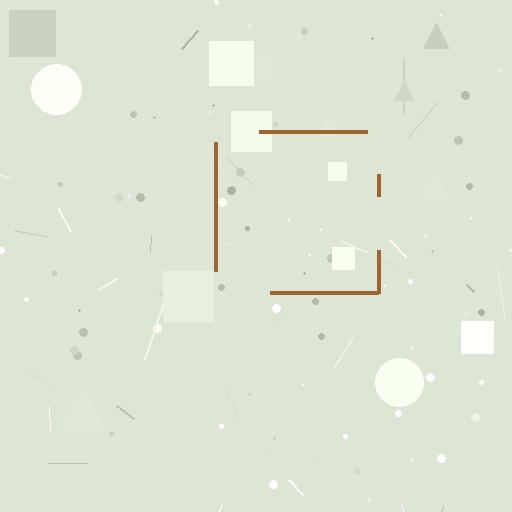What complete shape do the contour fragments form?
The contour fragments form a square.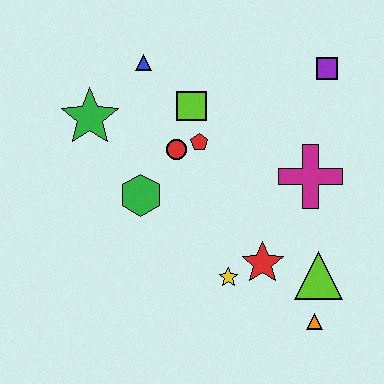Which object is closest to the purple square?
The magenta cross is closest to the purple square.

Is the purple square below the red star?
No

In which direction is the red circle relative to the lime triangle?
The red circle is to the left of the lime triangle.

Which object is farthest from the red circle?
The orange triangle is farthest from the red circle.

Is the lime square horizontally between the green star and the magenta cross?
Yes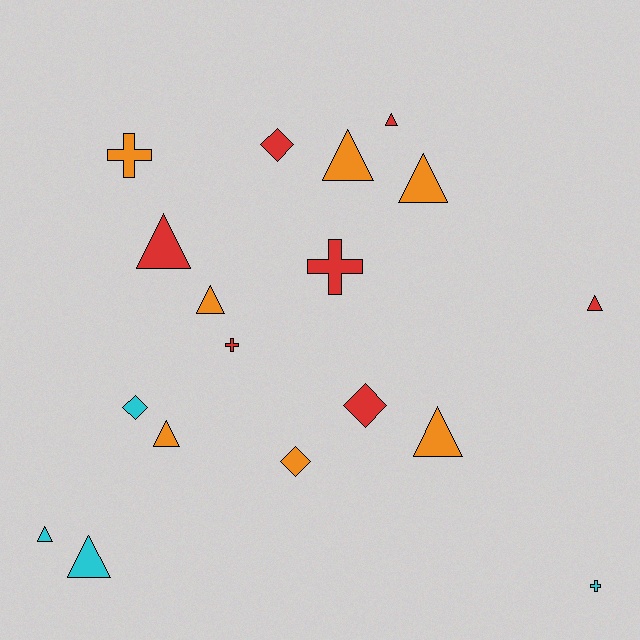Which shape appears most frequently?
Triangle, with 10 objects.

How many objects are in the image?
There are 18 objects.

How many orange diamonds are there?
There is 1 orange diamond.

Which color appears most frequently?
Red, with 7 objects.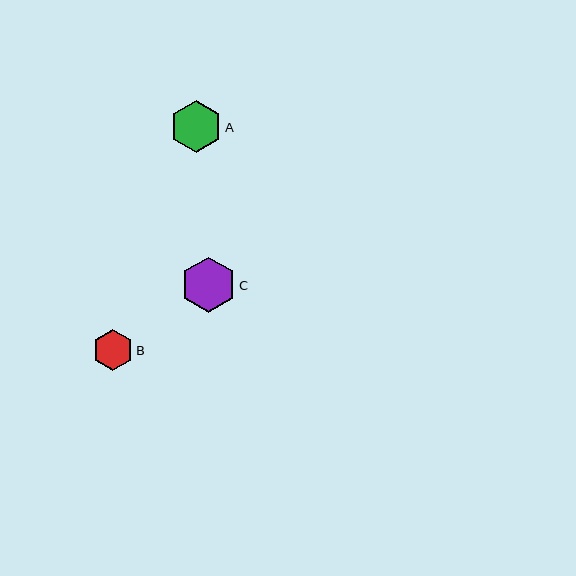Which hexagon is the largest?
Hexagon C is the largest with a size of approximately 55 pixels.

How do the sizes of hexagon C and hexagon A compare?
Hexagon C and hexagon A are approximately the same size.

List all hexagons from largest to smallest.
From largest to smallest: C, A, B.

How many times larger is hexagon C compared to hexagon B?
Hexagon C is approximately 1.4 times the size of hexagon B.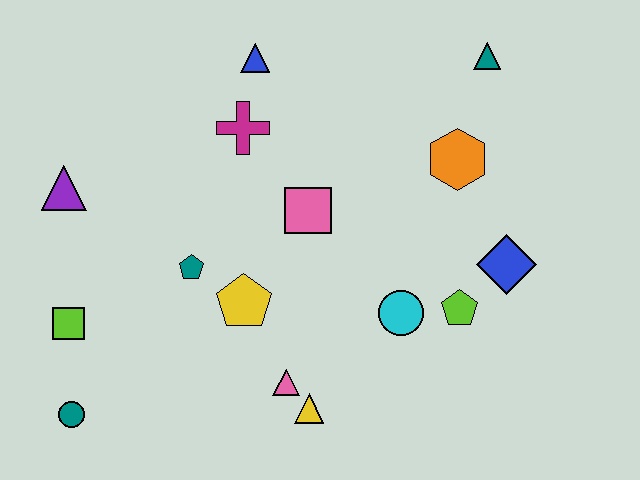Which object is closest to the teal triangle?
The orange hexagon is closest to the teal triangle.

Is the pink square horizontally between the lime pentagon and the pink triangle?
Yes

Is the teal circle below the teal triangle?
Yes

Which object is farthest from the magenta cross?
The teal circle is farthest from the magenta cross.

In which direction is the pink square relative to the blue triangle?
The pink square is below the blue triangle.